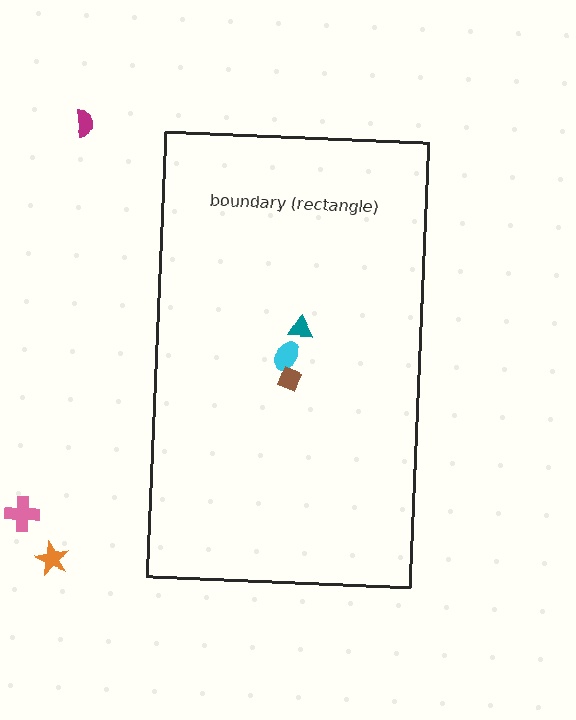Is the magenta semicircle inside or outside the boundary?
Outside.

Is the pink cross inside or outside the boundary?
Outside.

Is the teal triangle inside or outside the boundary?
Inside.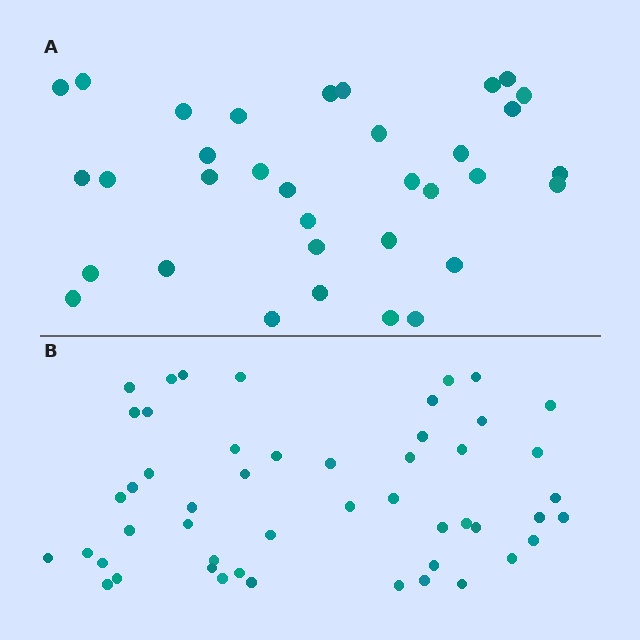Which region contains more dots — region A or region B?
Region B (the bottom region) has more dots.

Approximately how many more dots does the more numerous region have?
Region B has approximately 15 more dots than region A.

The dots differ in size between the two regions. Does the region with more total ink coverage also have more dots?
No. Region A has more total ink coverage because its dots are larger, but region B actually contains more individual dots. Total area can be misleading — the number of items is what matters here.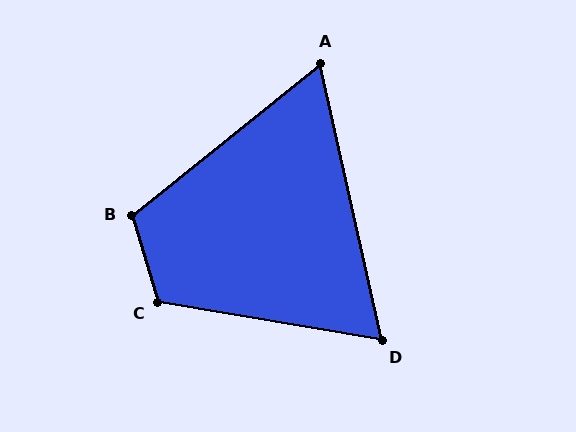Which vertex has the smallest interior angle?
A, at approximately 64 degrees.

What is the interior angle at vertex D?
Approximately 68 degrees (acute).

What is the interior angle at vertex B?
Approximately 112 degrees (obtuse).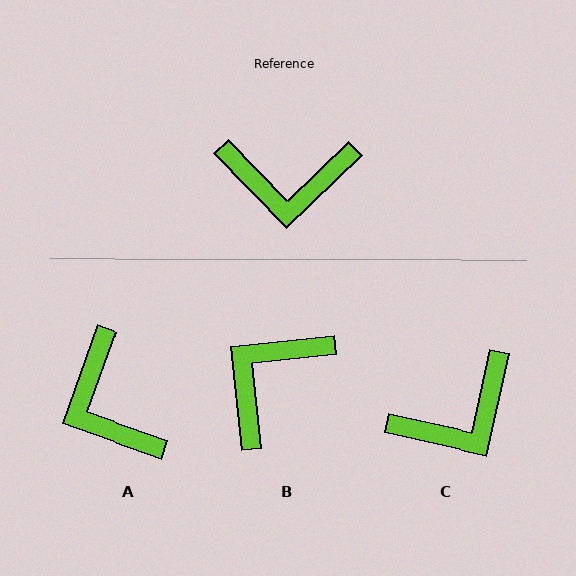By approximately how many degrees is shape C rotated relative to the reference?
Approximately 33 degrees counter-clockwise.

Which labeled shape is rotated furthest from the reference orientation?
B, about 128 degrees away.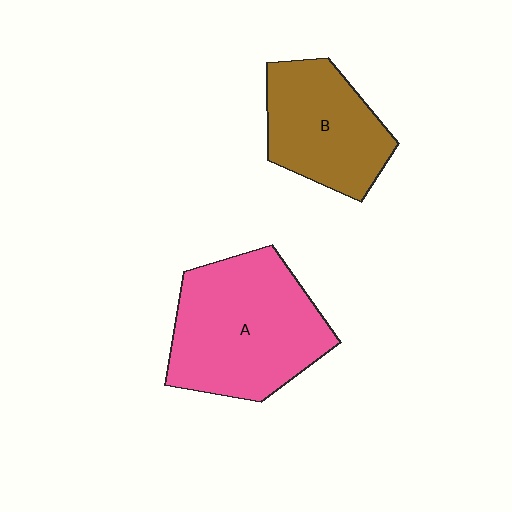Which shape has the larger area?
Shape A (pink).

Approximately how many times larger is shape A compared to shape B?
Approximately 1.4 times.